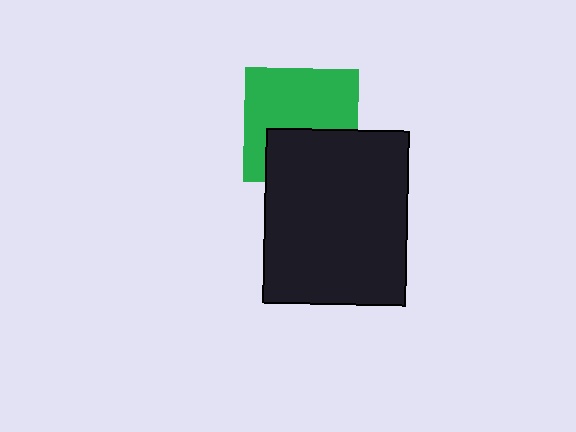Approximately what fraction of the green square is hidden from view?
Roughly 39% of the green square is hidden behind the black rectangle.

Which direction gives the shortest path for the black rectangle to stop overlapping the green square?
Moving down gives the shortest separation.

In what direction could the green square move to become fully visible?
The green square could move up. That would shift it out from behind the black rectangle entirely.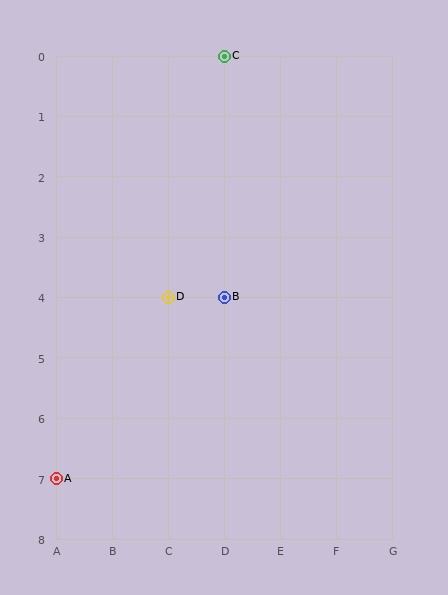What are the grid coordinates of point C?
Point C is at grid coordinates (D, 0).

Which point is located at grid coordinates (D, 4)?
Point B is at (D, 4).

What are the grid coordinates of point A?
Point A is at grid coordinates (A, 7).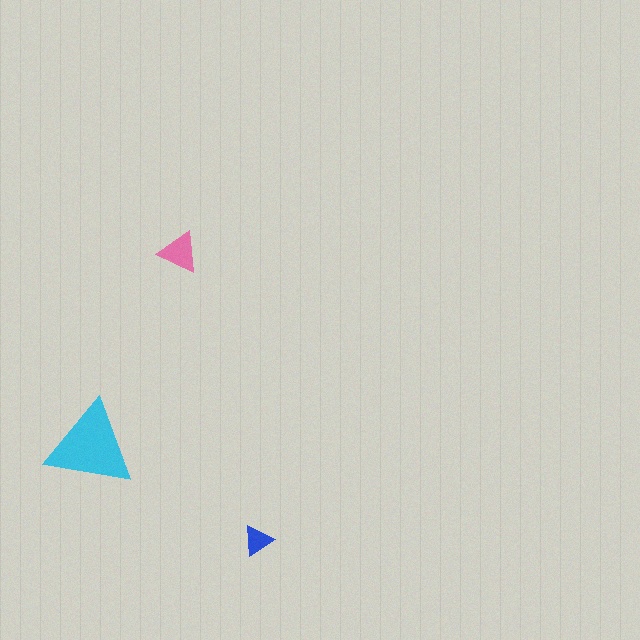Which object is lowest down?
The blue triangle is bottommost.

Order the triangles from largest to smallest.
the cyan one, the pink one, the blue one.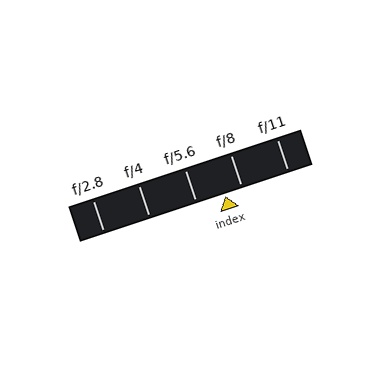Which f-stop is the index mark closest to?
The index mark is closest to f/8.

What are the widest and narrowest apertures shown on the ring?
The widest aperture shown is f/2.8 and the narrowest is f/11.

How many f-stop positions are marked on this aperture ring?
There are 5 f-stop positions marked.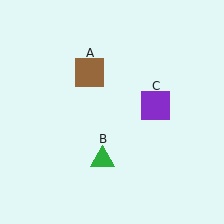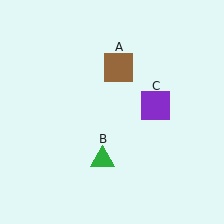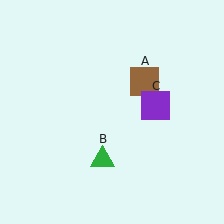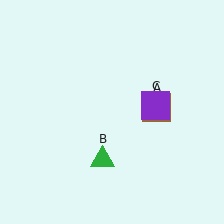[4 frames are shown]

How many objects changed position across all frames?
1 object changed position: brown square (object A).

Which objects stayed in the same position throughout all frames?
Green triangle (object B) and purple square (object C) remained stationary.